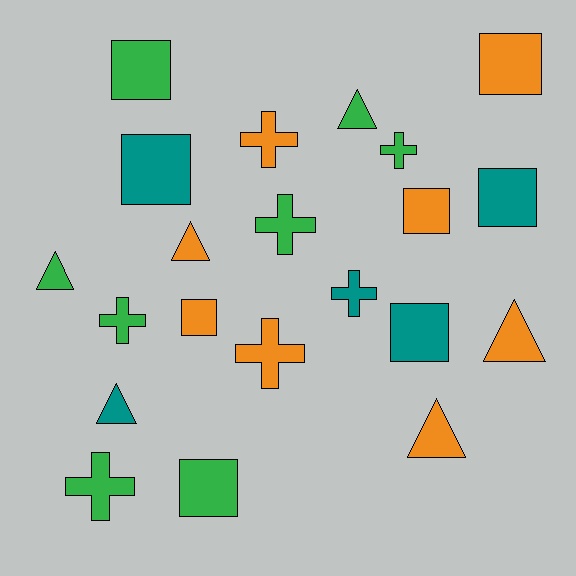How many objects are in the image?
There are 21 objects.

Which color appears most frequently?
Orange, with 8 objects.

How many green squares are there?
There are 2 green squares.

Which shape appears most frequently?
Square, with 8 objects.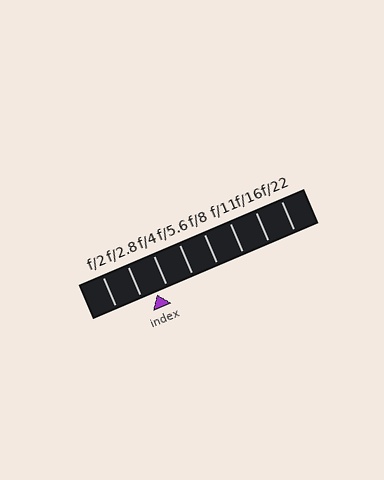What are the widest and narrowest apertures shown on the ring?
The widest aperture shown is f/2 and the narrowest is f/22.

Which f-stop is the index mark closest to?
The index mark is closest to f/4.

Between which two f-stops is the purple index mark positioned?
The index mark is between f/2.8 and f/4.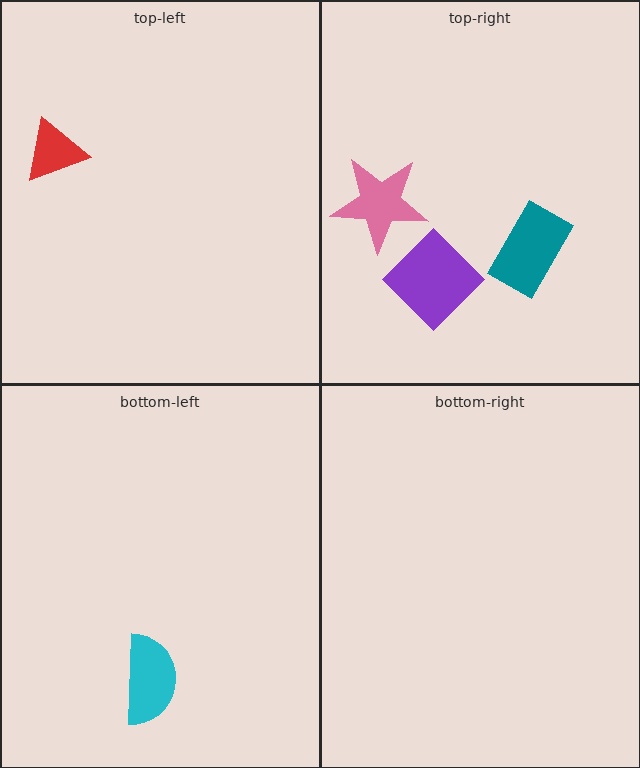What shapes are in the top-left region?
The red triangle.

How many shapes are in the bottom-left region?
1.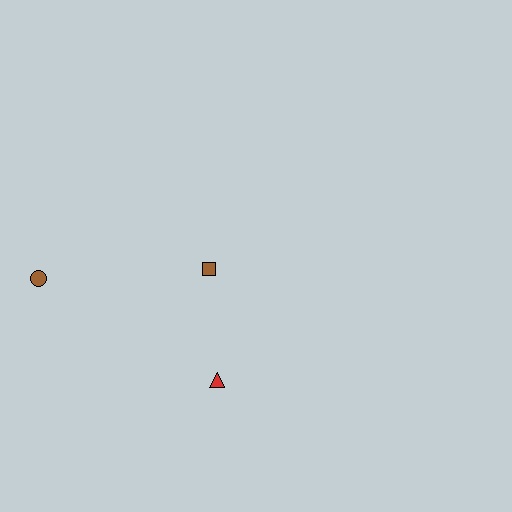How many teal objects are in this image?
There are no teal objects.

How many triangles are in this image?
There is 1 triangle.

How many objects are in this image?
There are 3 objects.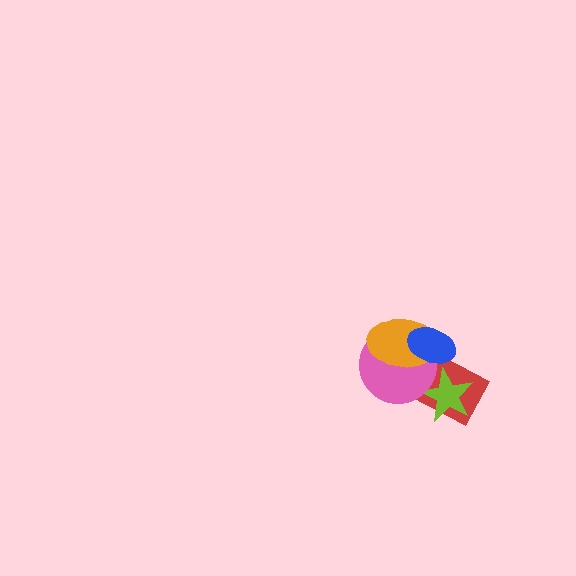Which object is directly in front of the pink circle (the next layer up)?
The orange ellipse is directly in front of the pink circle.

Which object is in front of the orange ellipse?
The blue ellipse is in front of the orange ellipse.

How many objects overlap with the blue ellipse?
3 objects overlap with the blue ellipse.